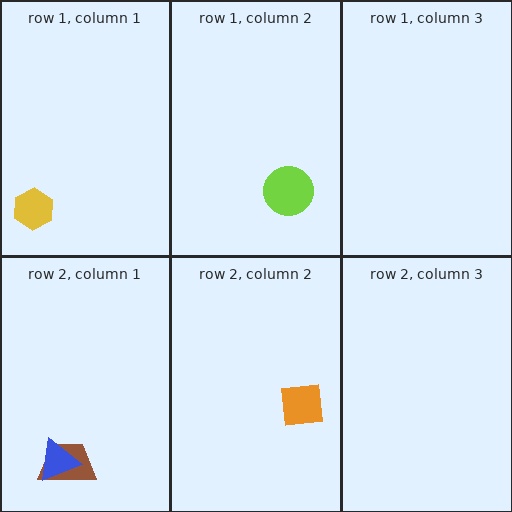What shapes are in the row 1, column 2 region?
The lime circle.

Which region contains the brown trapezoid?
The row 2, column 1 region.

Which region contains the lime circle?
The row 1, column 2 region.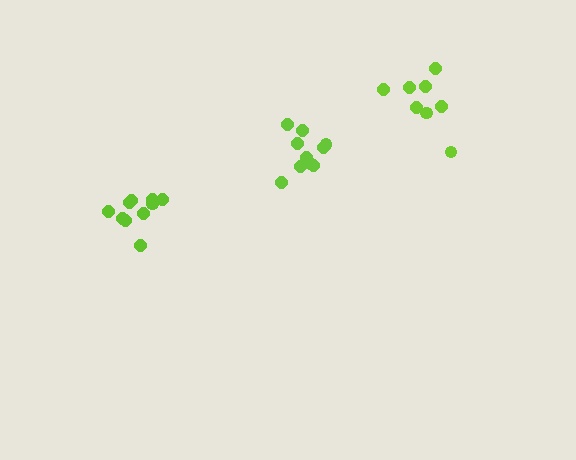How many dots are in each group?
Group 1: 8 dots, Group 2: 10 dots, Group 3: 10 dots (28 total).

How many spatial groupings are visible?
There are 3 spatial groupings.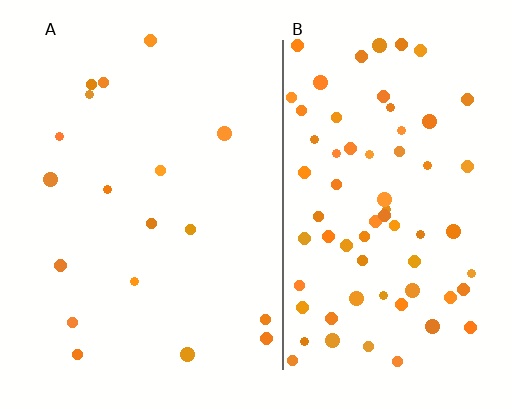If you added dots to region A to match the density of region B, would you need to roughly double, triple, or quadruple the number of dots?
Approximately quadruple.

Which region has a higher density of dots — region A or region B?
B (the right).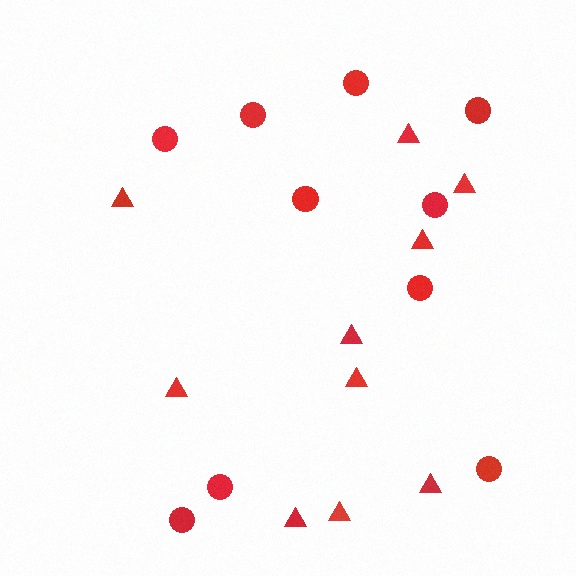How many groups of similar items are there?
There are 2 groups: one group of triangles (10) and one group of circles (10).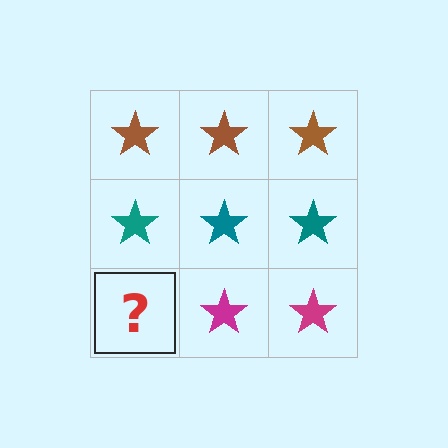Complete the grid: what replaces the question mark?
The question mark should be replaced with a magenta star.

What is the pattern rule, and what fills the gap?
The rule is that each row has a consistent color. The gap should be filled with a magenta star.